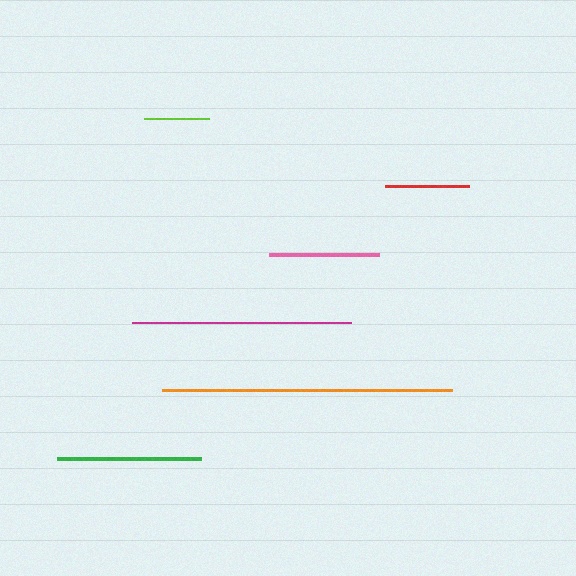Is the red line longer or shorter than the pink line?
The pink line is longer than the red line.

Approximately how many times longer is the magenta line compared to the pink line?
The magenta line is approximately 2.0 times the length of the pink line.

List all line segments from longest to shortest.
From longest to shortest: orange, magenta, green, pink, red, lime.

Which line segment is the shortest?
The lime line is the shortest at approximately 65 pixels.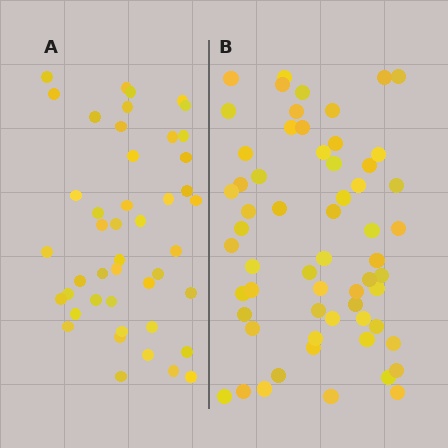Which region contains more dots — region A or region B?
Region B (the right region) has more dots.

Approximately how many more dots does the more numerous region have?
Region B has approximately 15 more dots than region A.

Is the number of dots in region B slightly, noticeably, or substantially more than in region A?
Region B has noticeably more, but not dramatically so. The ratio is roughly 1.3 to 1.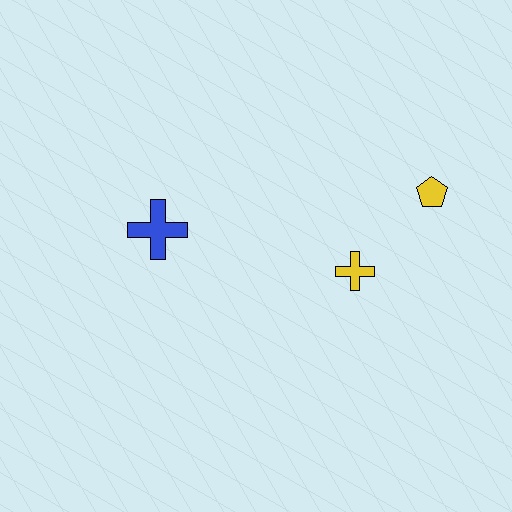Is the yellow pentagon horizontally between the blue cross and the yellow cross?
No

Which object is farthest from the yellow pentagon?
The blue cross is farthest from the yellow pentagon.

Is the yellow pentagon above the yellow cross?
Yes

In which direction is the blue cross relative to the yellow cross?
The blue cross is to the left of the yellow cross.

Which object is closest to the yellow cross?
The yellow pentagon is closest to the yellow cross.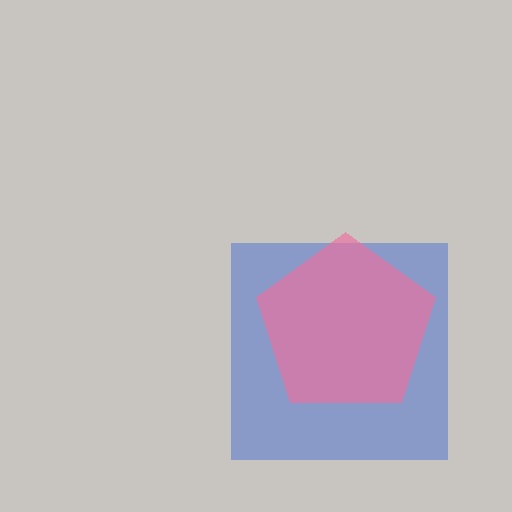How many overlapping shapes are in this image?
There are 2 overlapping shapes in the image.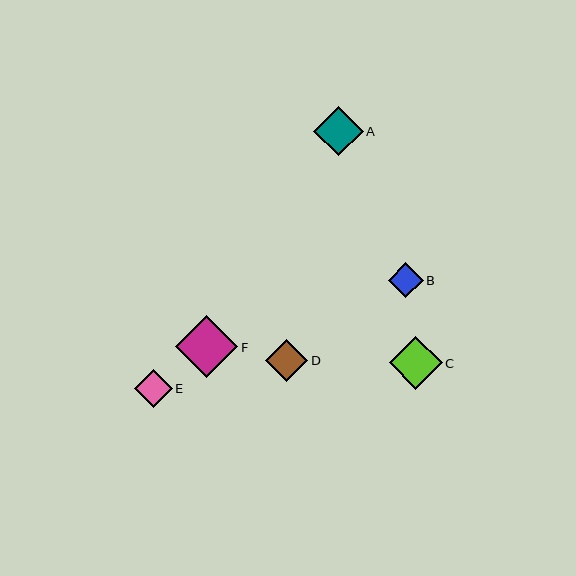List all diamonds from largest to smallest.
From largest to smallest: F, C, A, D, E, B.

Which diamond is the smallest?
Diamond B is the smallest with a size of approximately 35 pixels.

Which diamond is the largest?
Diamond F is the largest with a size of approximately 62 pixels.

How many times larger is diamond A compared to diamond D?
Diamond A is approximately 1.2 times the size of diamond D.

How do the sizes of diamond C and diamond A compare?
Diamond C and diamond A are approximately the same size.